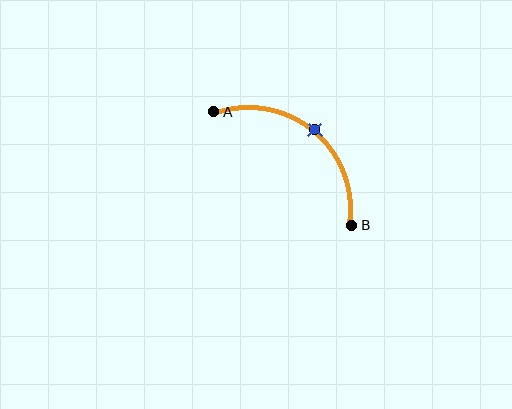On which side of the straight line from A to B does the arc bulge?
The arc bulges above and to the right of the straight line connecting A and B.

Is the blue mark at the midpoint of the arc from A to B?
Yes. The blue mark lies on the arc at equal arc-length from both A and B — it is the arc midpoint.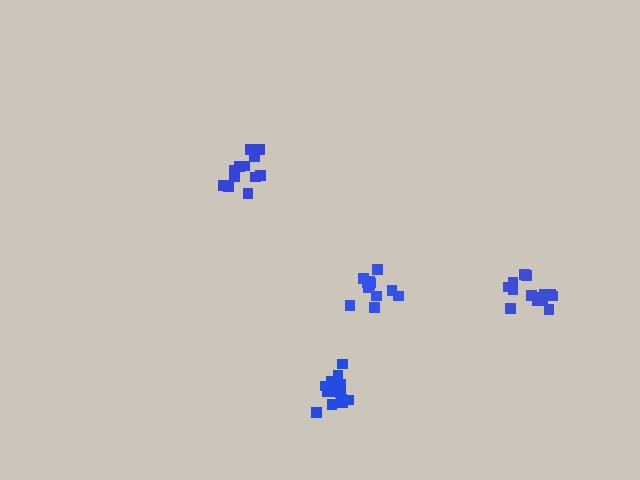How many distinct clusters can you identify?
There are 4 distinct clusters.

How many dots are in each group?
Group 1: 12 dots, Group 2: 12 dots, Group 3: 16 dots, Group 4: 14 dots (54 total).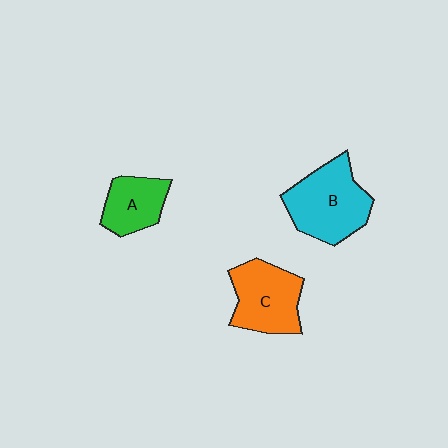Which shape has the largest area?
Shape B (cyan).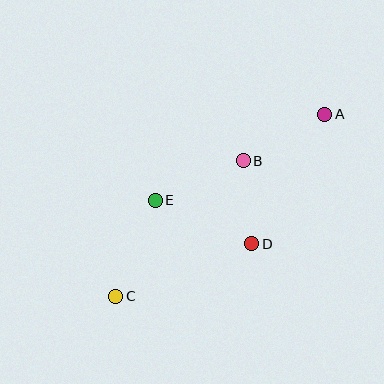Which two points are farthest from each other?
Points A and C are farthest from each other.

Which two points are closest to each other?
Points B and D are closest to each other.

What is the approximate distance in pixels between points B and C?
The distance between B and C is approximately 186 pixels.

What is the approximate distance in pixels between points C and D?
The distance between C and D is approximately 146 pixels.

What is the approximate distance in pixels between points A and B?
The distance between A and B is approximately 94 pixels.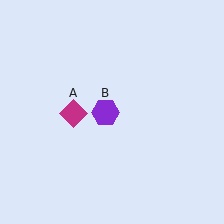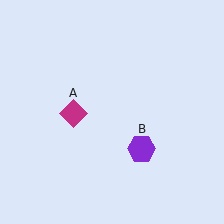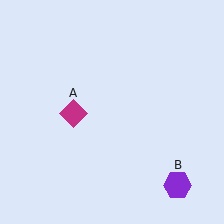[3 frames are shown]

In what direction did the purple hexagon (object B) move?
The purple hexagon (object B) moved down and to the right.